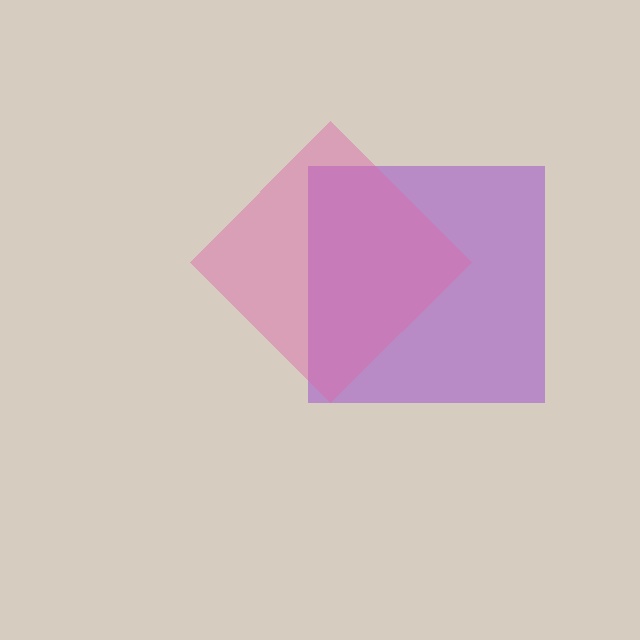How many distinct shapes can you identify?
There are 2 distinct shapes: a purple square, a pink diamond.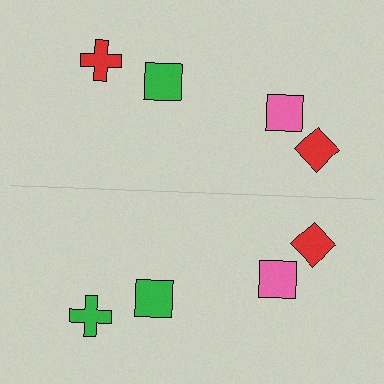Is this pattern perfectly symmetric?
No, the pattern is not perfectly symmetric. The green cross on the bottom side breaks the symmetry — its mirror counterpart is red.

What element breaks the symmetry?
The green cross on the bottom side breaks the symmetry — its mirror counterpart is red.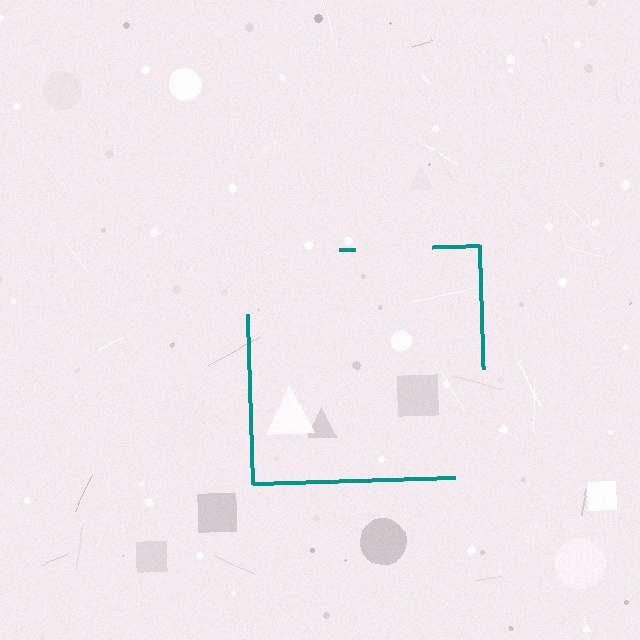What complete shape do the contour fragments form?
The contour fragments form a square.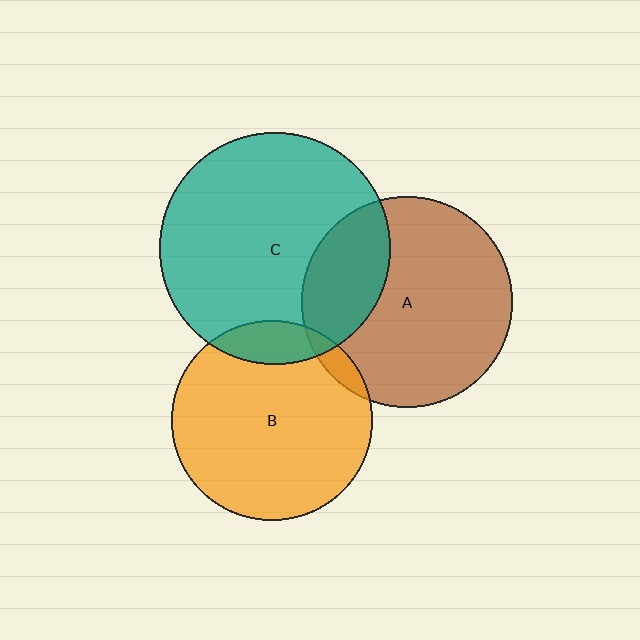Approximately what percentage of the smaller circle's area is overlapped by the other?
Approximately 25%.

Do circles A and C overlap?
Yes.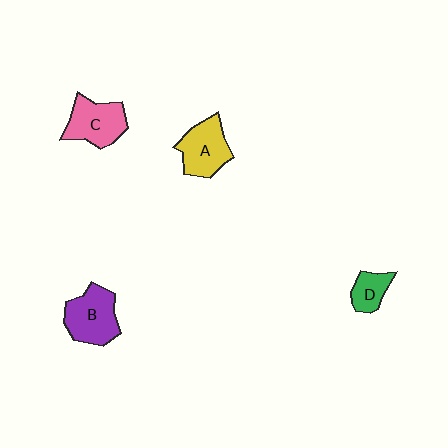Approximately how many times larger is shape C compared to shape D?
Approximately 1.9 times.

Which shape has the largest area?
Shape B (purple).